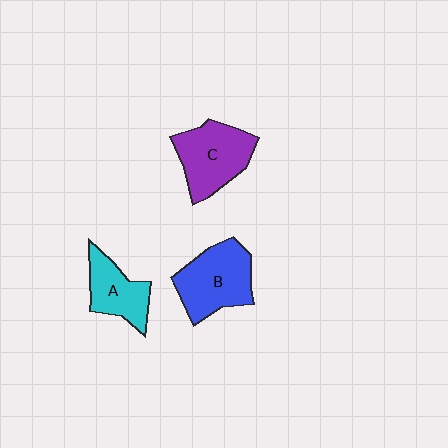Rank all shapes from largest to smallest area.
From largest to smallest: B (blue), C (purple), A (cyan).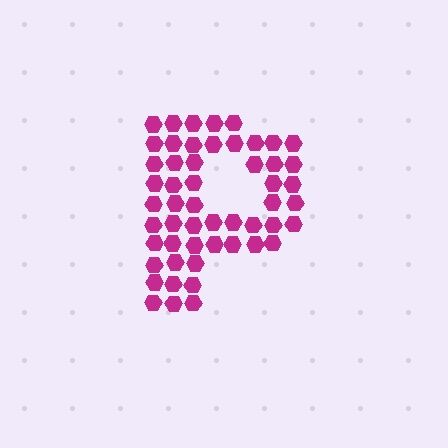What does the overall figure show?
The overall figure shows the letter P.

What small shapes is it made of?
It is made of small hexagons.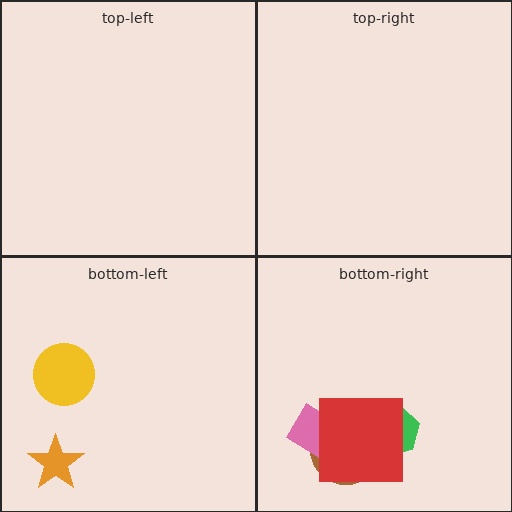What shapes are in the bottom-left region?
The orange star, the yellow circle.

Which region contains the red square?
The bottom-right region.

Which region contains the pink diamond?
The bottom-right region.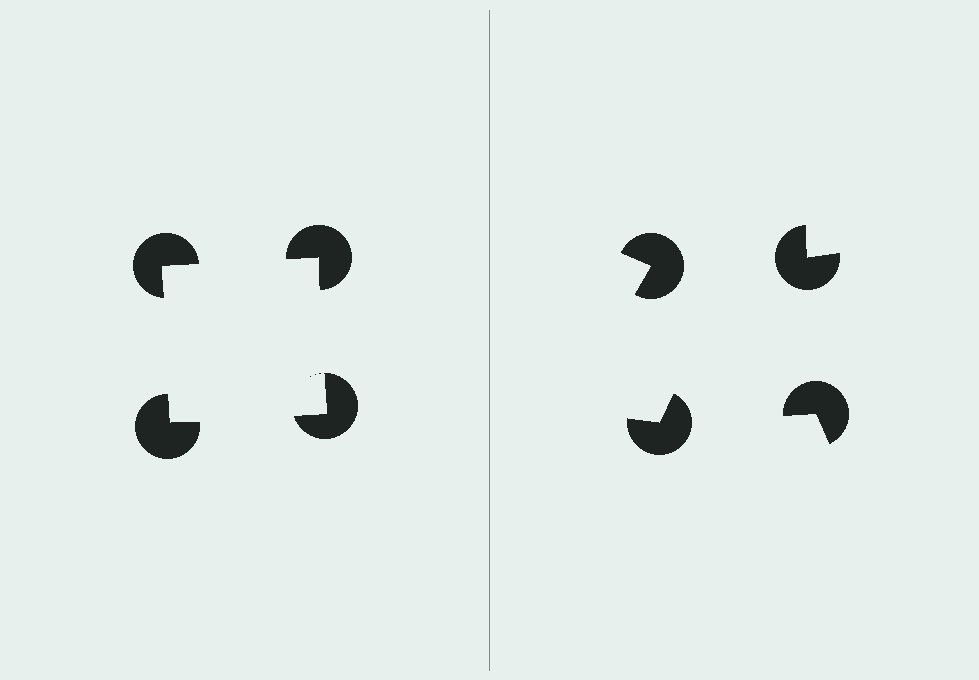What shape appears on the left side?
An illusory square.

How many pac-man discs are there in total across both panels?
8 — 4 on each side.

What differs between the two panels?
The pac-man discs are positioned identically on both sides; only the wedge orientations differ. On the left they align to a square; on the right they are misaligned.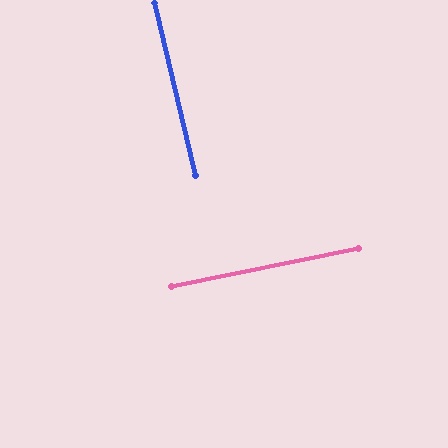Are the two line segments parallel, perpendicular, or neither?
Perpendicular — they meet at approximately 88°.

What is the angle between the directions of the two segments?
Approximately 88 degrees.